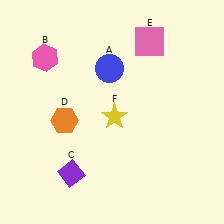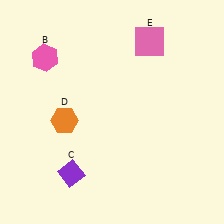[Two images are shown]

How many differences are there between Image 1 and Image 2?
There are 2 differences between the two images.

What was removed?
The blue circle (A), the yellow star (F) were removed in Image 2.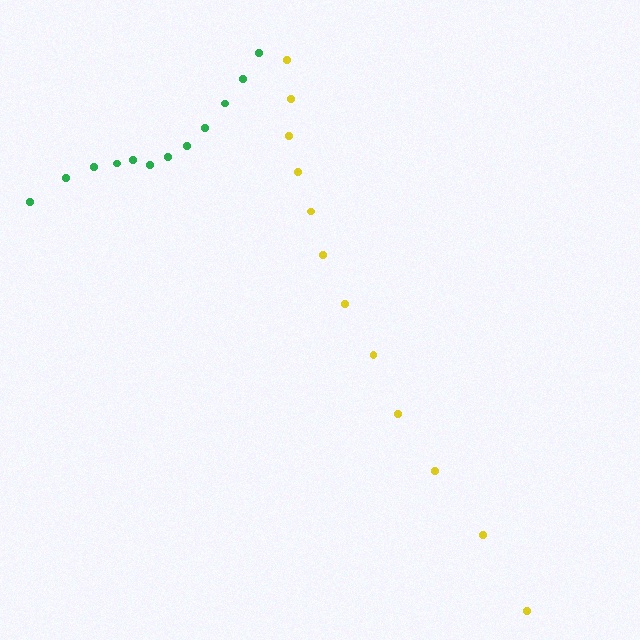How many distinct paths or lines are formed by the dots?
There are 2 distinct paths.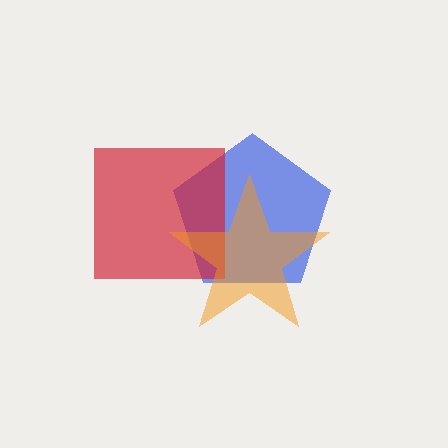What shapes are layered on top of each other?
The layered shapes are: a blue pentagon, a red square, an orange star.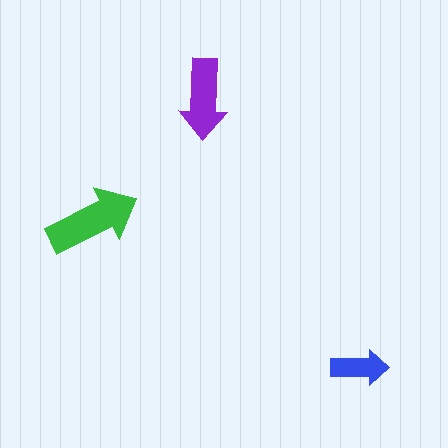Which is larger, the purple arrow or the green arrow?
The green one.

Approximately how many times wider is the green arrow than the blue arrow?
About 1.5 times wider.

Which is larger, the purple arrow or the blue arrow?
The purple one.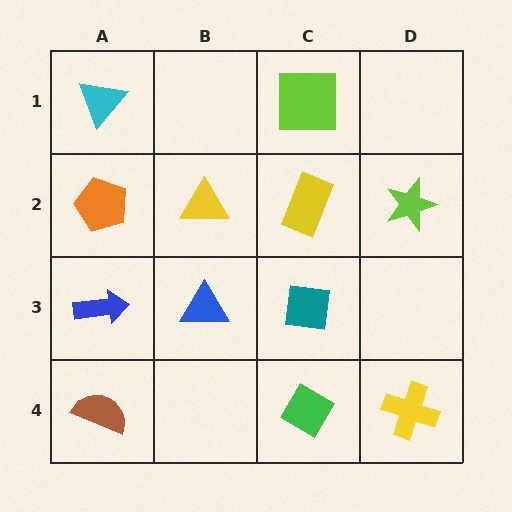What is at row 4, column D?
A yellow cross.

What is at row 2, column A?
An orange pentagon.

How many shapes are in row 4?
3 shapes.